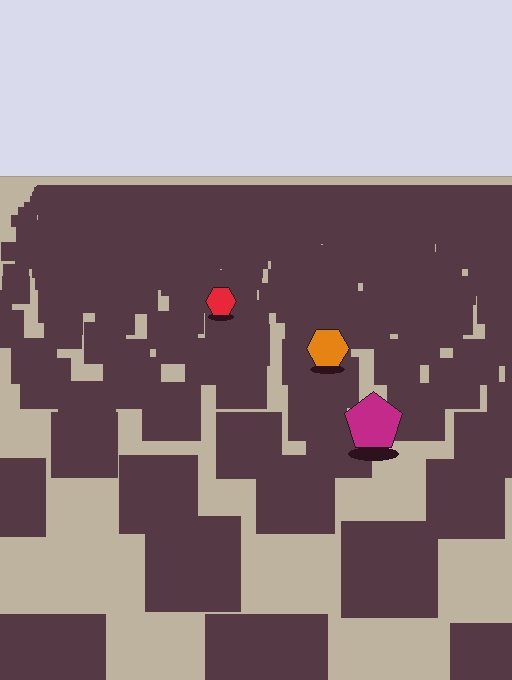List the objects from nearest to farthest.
From nearest to farthest: the magenta pentagon, the orange hexagon, the red hexagon.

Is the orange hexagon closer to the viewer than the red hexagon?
Yes. The orange hexagon is closer — you can tell from the texture gradient: the ground texture is coarser near it.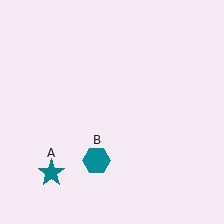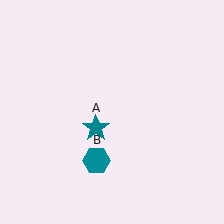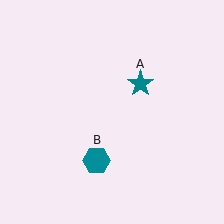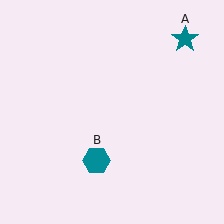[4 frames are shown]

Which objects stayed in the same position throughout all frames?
Teal hexagon (object B) remained stationary.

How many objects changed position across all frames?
1 object changed position: teal star (object A).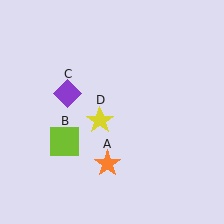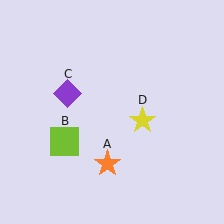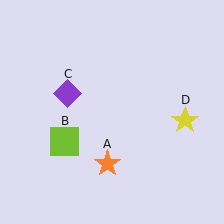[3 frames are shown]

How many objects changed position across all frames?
1 object changed position: yellow star (object D).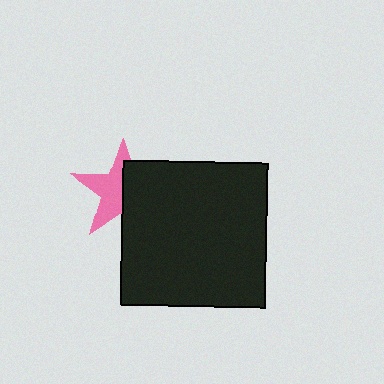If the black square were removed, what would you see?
You would see the complete pink star.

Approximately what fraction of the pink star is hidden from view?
Roughly 48% of the pink star is hidden behind the black square.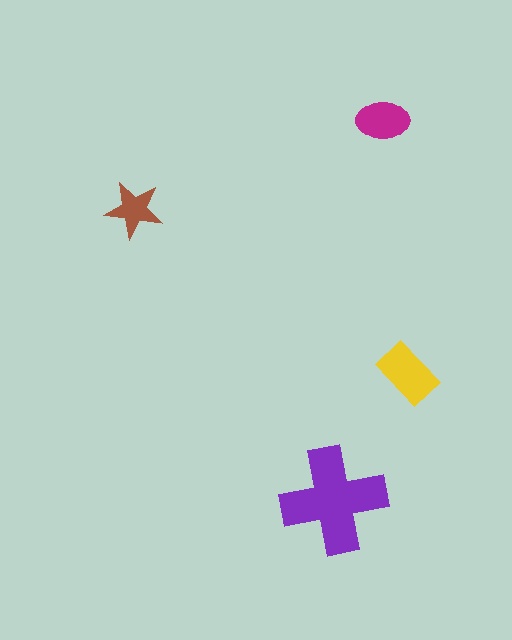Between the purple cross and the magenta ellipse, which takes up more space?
The purple cross.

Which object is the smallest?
The brown star.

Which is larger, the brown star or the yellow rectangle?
The yellow rectangle.